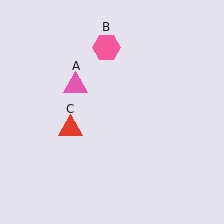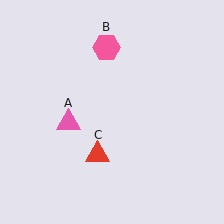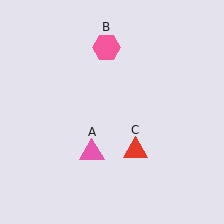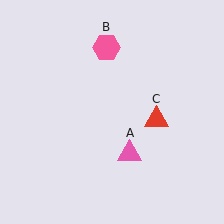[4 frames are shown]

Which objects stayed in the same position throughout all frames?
Pink hexagon (object B) remained stationary.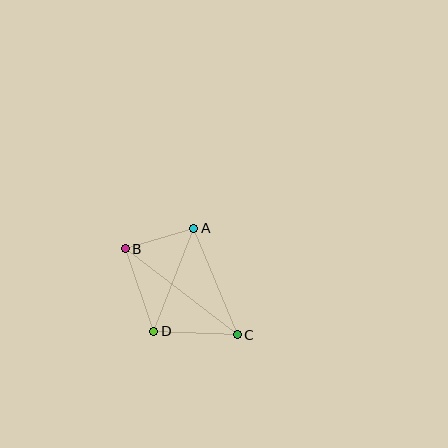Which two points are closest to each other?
Points A and B are closest to each other.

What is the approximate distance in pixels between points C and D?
The distance between C and D is approximately 84 pixels.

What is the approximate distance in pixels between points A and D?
The distance between A and D is approximately 111 pixels.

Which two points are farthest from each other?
Points B and C are farthest from each other.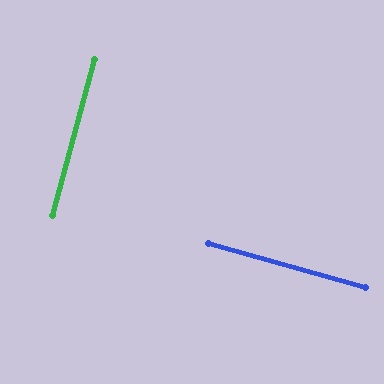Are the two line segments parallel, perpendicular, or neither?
Perpendicular — they meet at approximately 90°.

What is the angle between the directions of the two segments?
Approximately 90 degrees.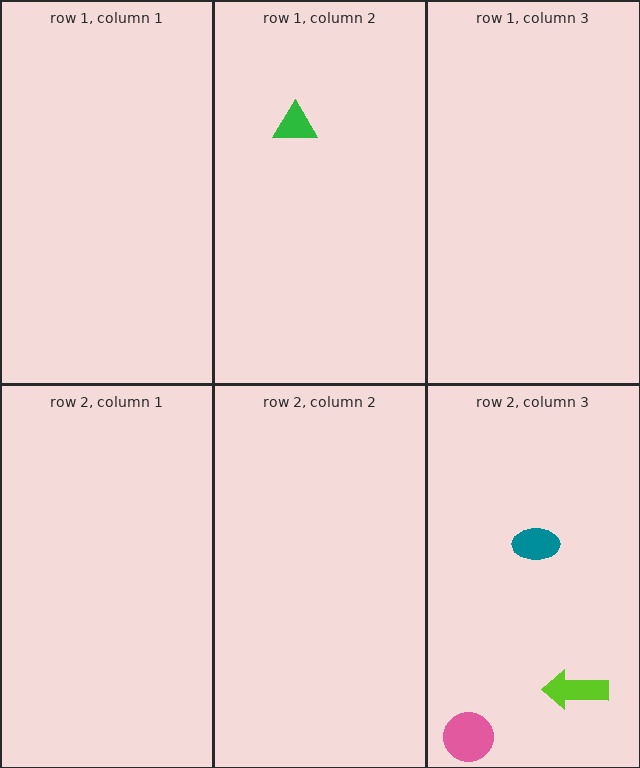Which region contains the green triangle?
The row 1, column 2 region.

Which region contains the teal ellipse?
The row 2, column 3 region.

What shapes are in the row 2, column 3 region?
The teal ellipse, the pink circle, the lime arrow.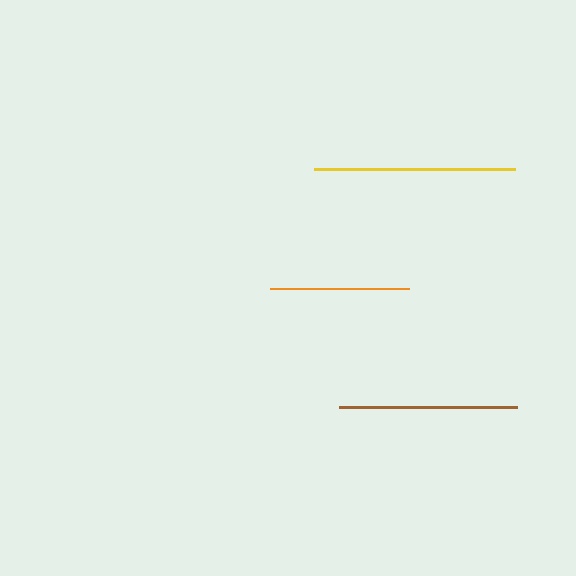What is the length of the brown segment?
The brown segment is approximately 178 pixels long.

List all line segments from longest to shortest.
From longest to shortest: yellow, brown, orange.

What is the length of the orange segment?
The orange segment is approximately 138 pixels long.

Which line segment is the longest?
The yellow line is the longest at approximately 201 pixels.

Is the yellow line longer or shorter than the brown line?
The yellow line is longer than the brown line.